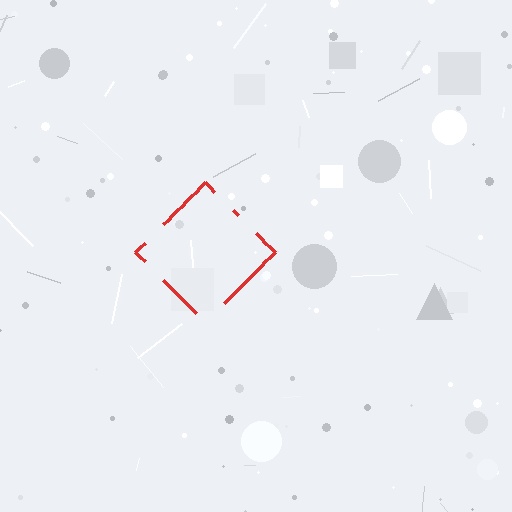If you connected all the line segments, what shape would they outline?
They would outline a diamond.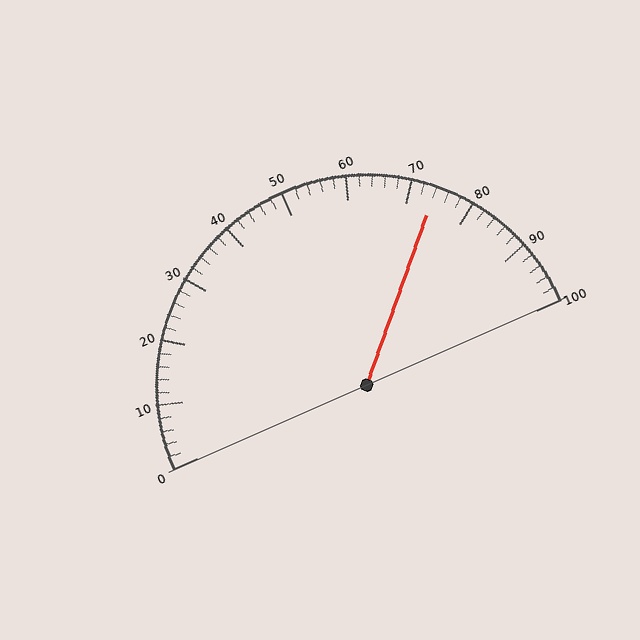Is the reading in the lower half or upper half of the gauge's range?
The reading is in the upper half of the range (0 to 100).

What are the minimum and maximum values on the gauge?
The gauge ranges from 0 to 100.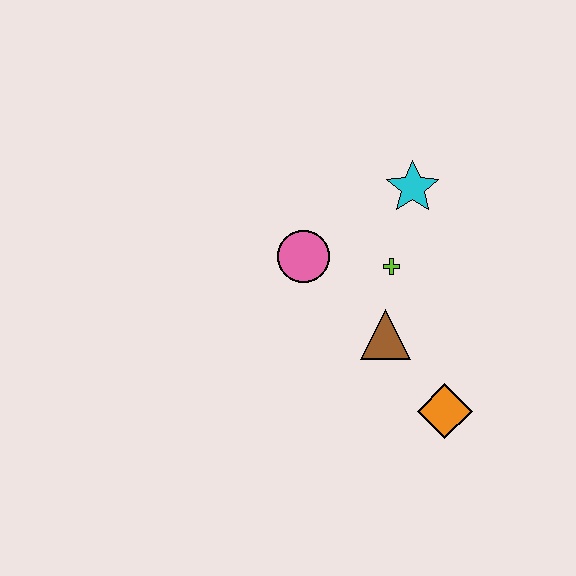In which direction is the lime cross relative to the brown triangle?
The lime cross is above the brown triangle.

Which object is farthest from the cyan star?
The orange diamond is farthest from the cyan star.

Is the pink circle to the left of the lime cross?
Yes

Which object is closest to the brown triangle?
The lime cross is closest to the brown triangle.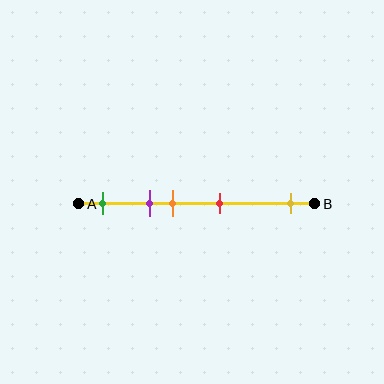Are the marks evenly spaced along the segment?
No, the marks are not evenly spaced.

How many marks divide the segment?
There are 5 marks dividing the segment.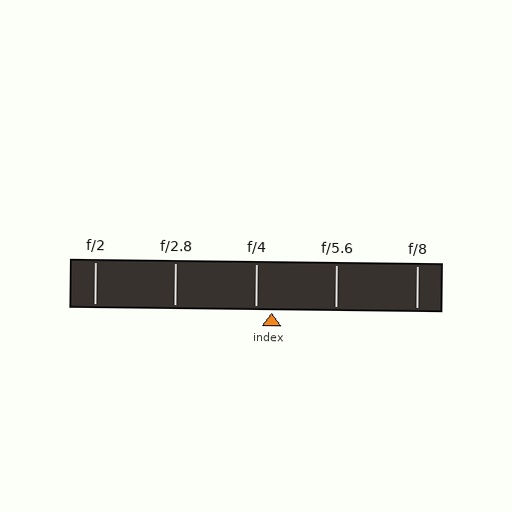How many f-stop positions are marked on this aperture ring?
There are 5 f-stop positions marked.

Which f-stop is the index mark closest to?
The index mark is closest to f/4.